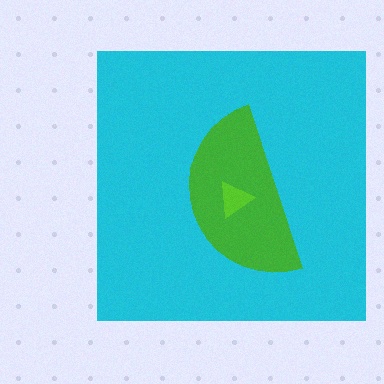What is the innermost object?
The lime triangle.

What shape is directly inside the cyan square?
The green semicircle.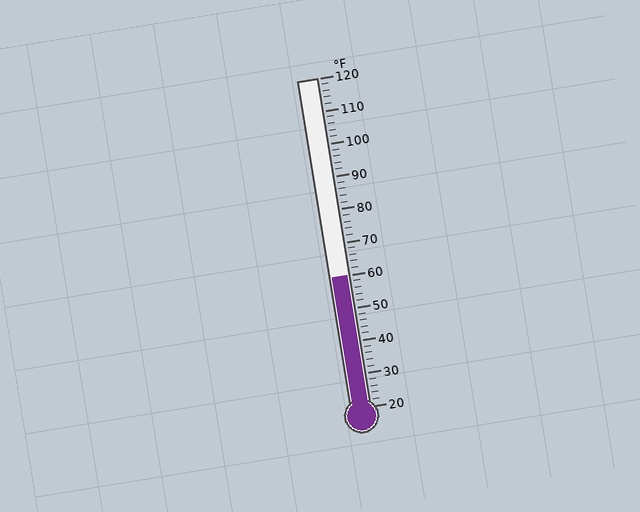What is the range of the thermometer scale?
The thermometer scale ranges from 20°F to 120°F.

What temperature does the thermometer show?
The thermometer shows approximately 60°F.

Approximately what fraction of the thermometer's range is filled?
The thermometer is filled to approximately 40% of its range.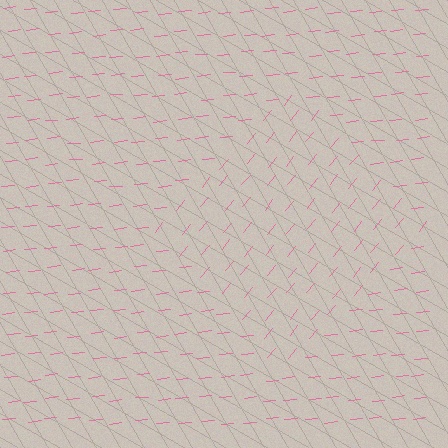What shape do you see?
I see a diamond.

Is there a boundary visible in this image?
Yes, there is a texture boundary formed by a change in line orientation.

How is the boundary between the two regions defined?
The boundary is defined purely by a change in line orientation (approximately 45 degrees difference). All lines are the same color and thickness.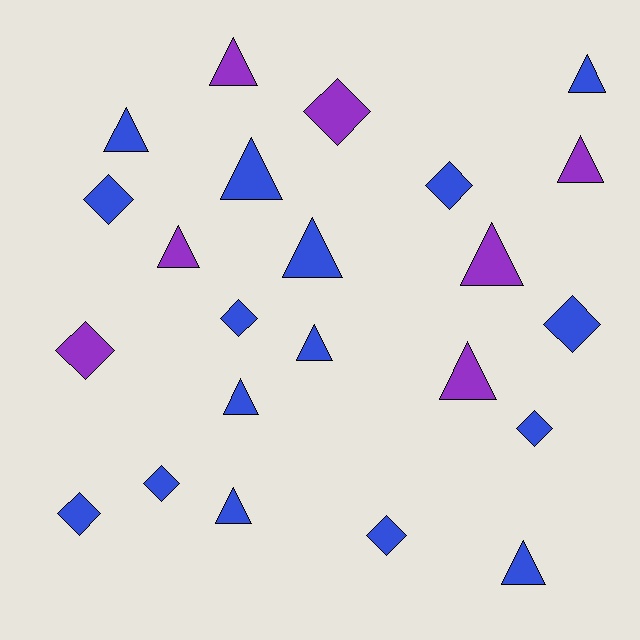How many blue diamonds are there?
There are 8 blue diamonds.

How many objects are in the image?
There are 23 objects.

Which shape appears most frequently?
Triangle, with 13 objects.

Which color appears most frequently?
Blue, with 16 objects.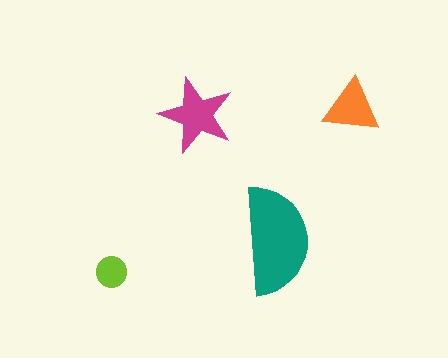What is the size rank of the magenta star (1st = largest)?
2nd.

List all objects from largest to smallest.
The teal semicircle, the magenta star, the orange triangle, the lime circle.